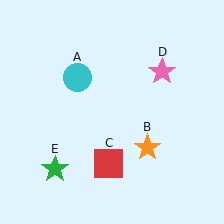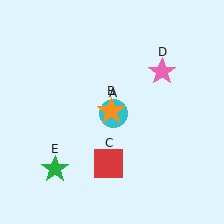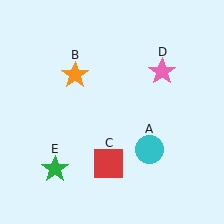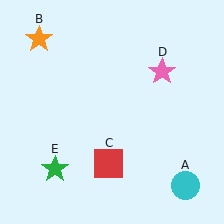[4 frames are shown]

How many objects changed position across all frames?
2 objects changed position: cyan circle (object A), orange star (object B).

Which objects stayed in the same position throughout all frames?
Red square (object C) and pink star (object D) and green star (object E) remained stationary.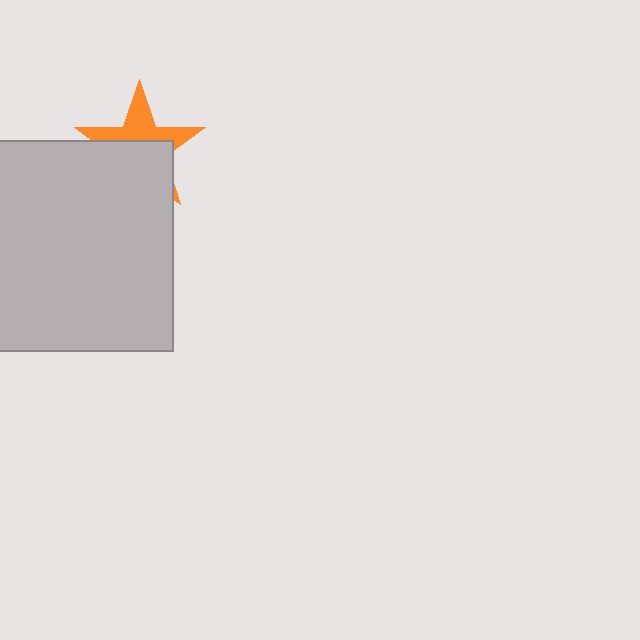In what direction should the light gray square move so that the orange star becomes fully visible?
The light gray square should move down. That is the shortest direction to clear the overlap and leave the orange star fully visible.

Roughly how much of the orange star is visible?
A small part of it is visible (roughly 43%).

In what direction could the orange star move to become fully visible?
The orange star could move up. That would shift it out from behind the light gray square entirely.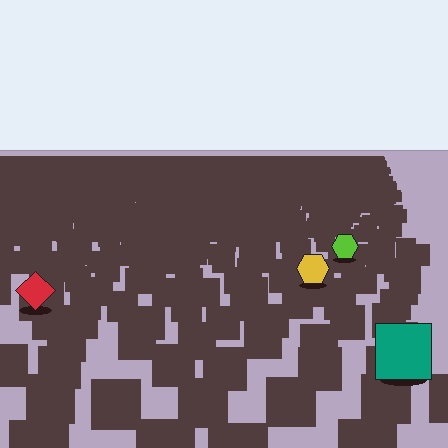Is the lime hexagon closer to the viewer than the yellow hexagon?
No. The yellow hexagon is closer — you can tell from the texture gradient: the ground texture is coarser near it.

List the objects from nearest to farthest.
From nearest to farthest: the teal square, the red diamond, the yellow hexagon, the lime hexagon.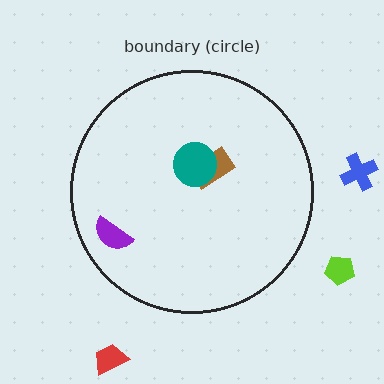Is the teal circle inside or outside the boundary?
Inside.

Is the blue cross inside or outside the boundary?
Outside.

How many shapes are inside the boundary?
3 inside, 3 outside.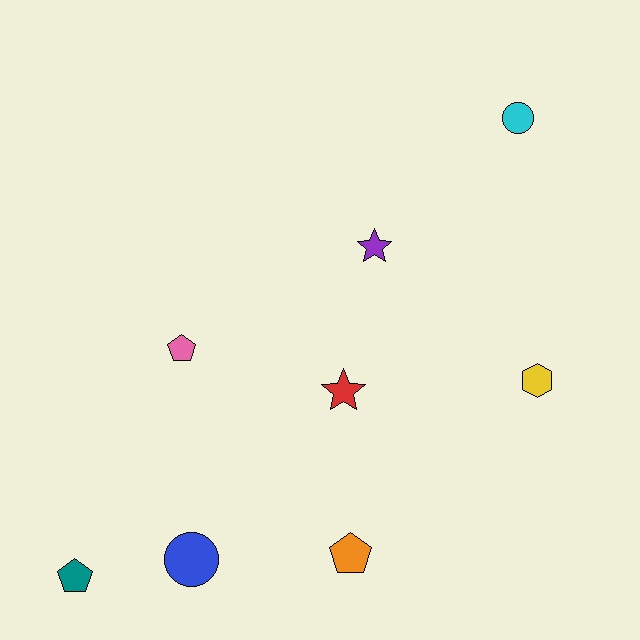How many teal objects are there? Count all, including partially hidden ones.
There is 1 teal object.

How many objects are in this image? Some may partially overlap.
There are 8 objects.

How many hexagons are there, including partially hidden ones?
There is 1 hexagon.